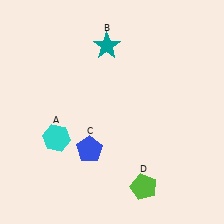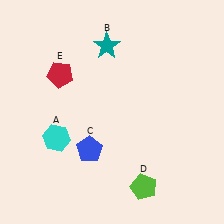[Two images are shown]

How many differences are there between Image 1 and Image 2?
There is 1 difference between the two images.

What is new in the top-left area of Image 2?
A red pentagon (E) was added in the top-left area of Image 2.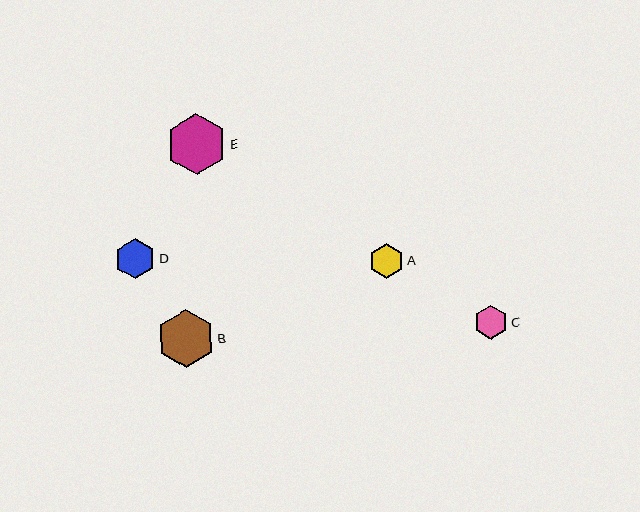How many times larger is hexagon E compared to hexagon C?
Hexagon E is approximately 1.8 times the size of hexagon C.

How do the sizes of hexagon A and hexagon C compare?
Hexagon A and hexagon C are approximately the same size.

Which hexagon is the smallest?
Hexagon C is the smallest with a size of approximately 34 pixels.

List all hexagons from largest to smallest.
From largest to smallest: E, B, D, A, C.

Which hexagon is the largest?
Hexagon E is the largest with a size of approximately 61 pixels.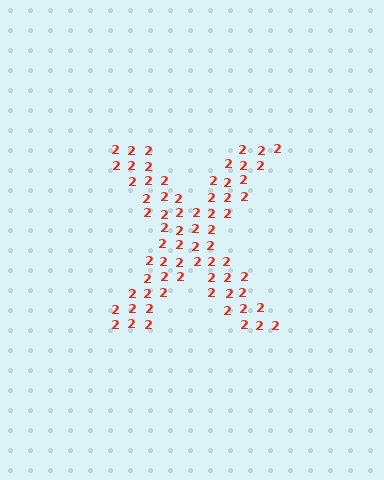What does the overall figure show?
The overall figure shows the letter X.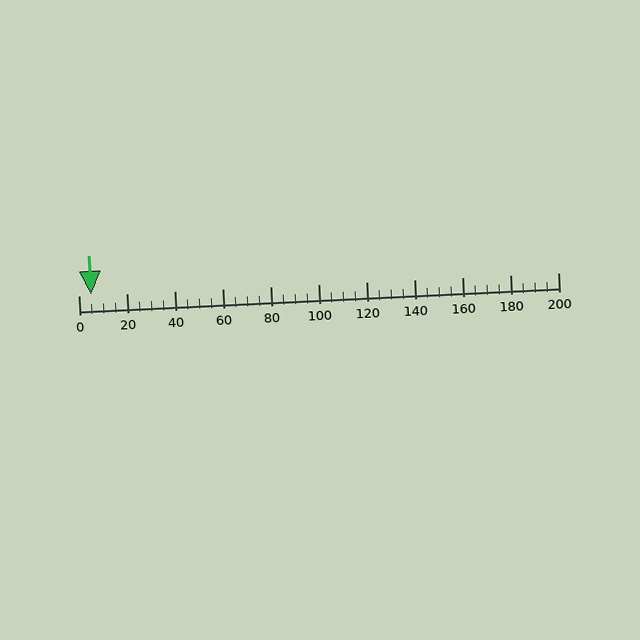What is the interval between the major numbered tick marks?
The major tick marks are spaced 20 units apart.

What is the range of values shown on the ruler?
The ruler shows values from 0 to 200.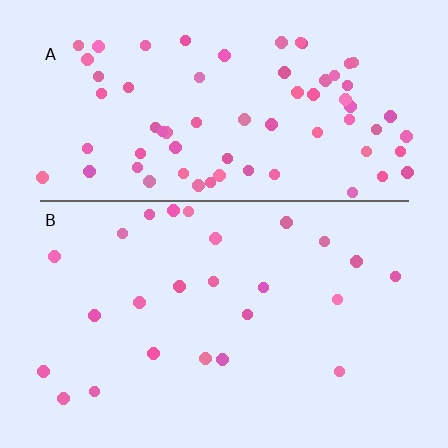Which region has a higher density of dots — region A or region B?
A (the top).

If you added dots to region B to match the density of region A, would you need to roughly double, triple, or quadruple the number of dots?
Approximately triple.